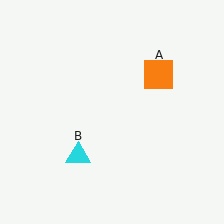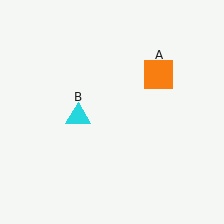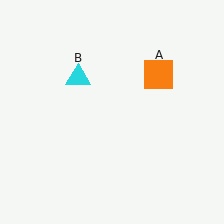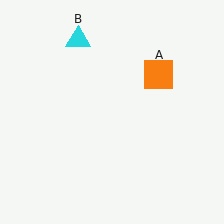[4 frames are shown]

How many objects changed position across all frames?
1 object changed position: cyan triangle (object B).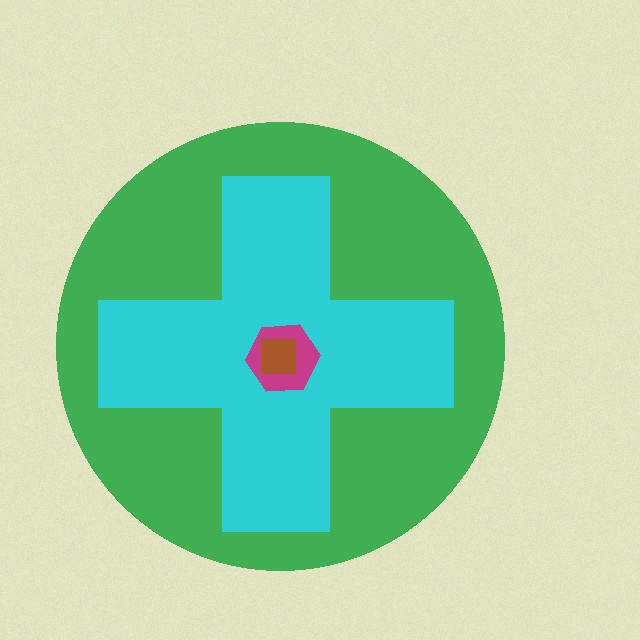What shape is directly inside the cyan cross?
The magenta hexagon.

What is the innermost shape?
The brown square.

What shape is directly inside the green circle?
The cyan cross.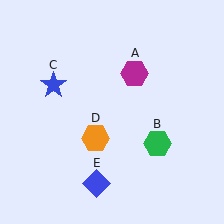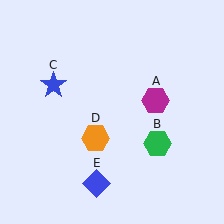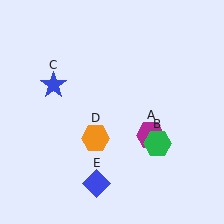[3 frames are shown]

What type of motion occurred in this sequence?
The magenta hexagon (object A) rotated clockwise around the center of the scene.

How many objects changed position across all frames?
1 object changed position: magenta hexagon (object A).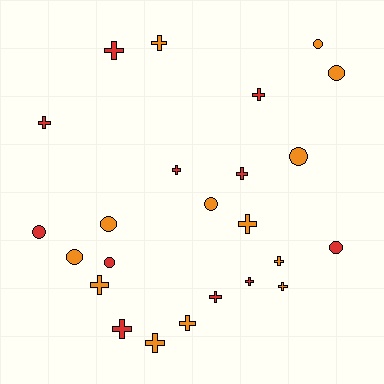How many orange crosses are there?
There are 7 orange crosses.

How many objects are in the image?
There are 24 objects.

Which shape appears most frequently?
Cross, with 15 objects.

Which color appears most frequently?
Orange, with 13 objects.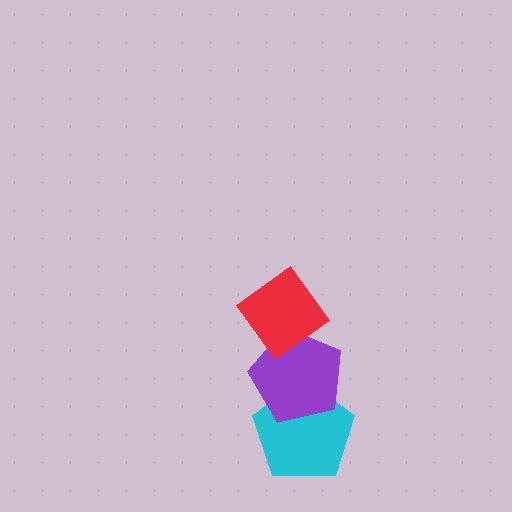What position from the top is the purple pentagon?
The purple pentagon is 2nd from the top.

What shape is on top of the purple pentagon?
The red diamond is on top of the purple pentagon.